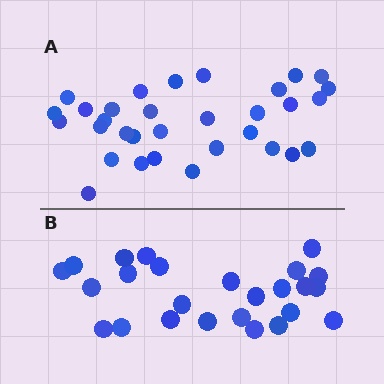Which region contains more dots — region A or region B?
Region A (the top region) has more dots.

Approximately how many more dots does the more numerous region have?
Region A has roughly 8 or so more dots than region B.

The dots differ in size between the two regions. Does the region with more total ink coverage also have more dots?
No. Region B has more total ink coverage because its dots are larger, but region A actually contains more individual dots. Total area can be misleading — the number of items is what matters here.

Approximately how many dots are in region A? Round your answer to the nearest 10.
About 30 dots. (The exact count is 32, which rounds to 30.)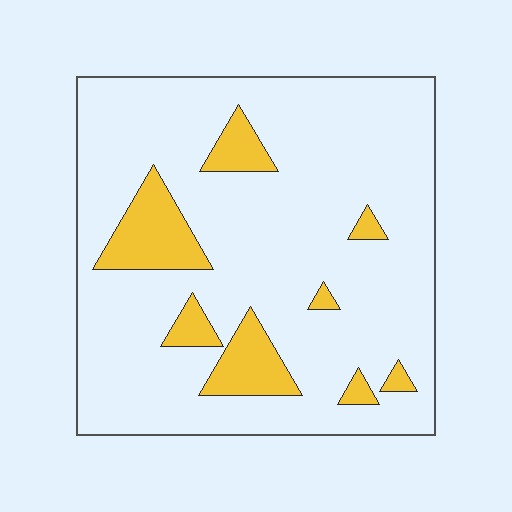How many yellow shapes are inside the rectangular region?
8.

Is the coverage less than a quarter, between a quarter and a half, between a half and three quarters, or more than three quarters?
Less than a quarter.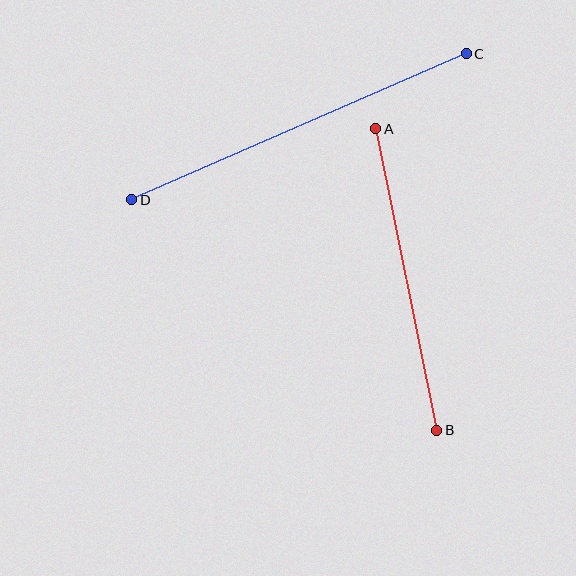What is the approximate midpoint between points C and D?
The midpoint is at approximately (299, 127) pixels.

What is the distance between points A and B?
The distance is approximately 308 pixels.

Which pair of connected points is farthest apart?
Points C and D are farthest apart.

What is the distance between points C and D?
The distance is approximately 365 pixels.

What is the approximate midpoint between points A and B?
The midpoint is at approximately (406, 280) pixels.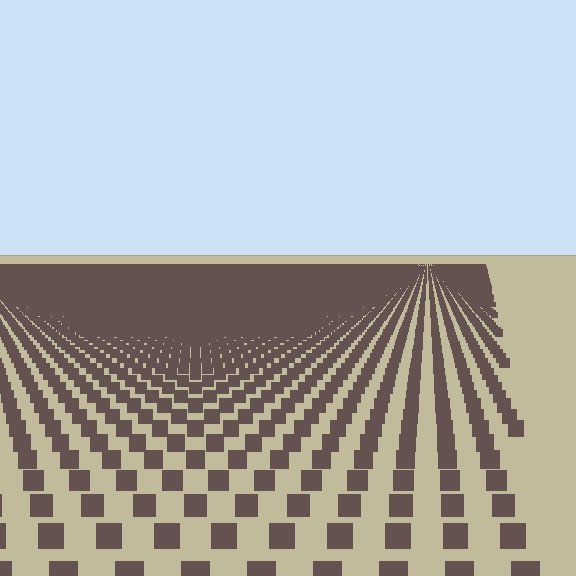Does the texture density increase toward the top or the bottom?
Density increases toward the top.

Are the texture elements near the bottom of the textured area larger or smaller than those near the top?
Larger. Near the bottom, elements are closer to the viewer and appear at a bigger on-screen size.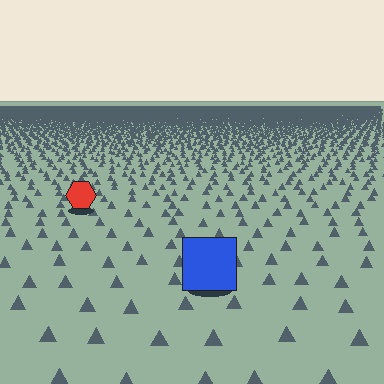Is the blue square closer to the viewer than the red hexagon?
Yes. The blue square is closer — you can tell from the texture gradient: the ground texture is coarser near it.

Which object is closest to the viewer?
The blue square is closest. The texture marks near it are larger and more spread out.